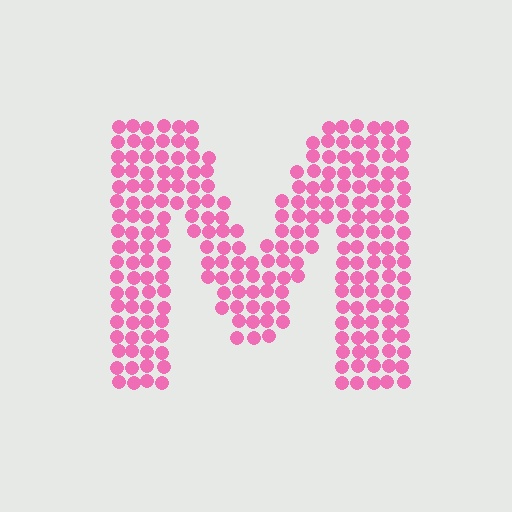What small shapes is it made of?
It is made of small circles.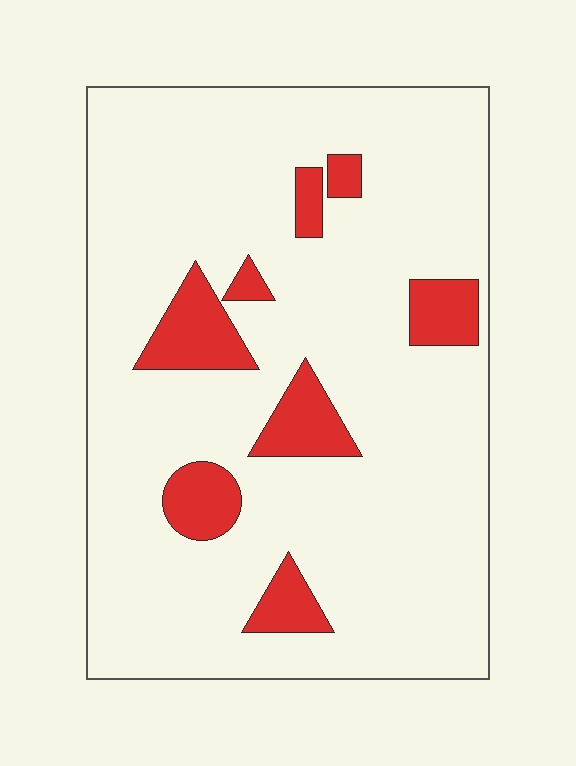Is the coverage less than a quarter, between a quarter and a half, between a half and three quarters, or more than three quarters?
Less than a quarter.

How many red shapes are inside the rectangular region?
8.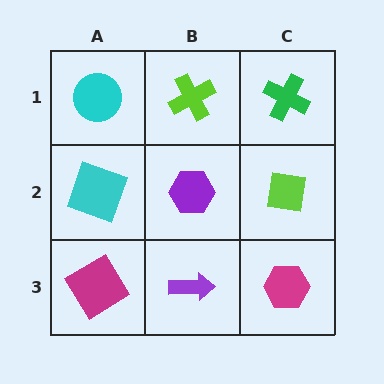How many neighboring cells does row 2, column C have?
3.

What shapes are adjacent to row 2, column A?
A cyan circle (row 1, column A), a magenta diamond (row 3, column A), a purple hexagon (row 2, column B).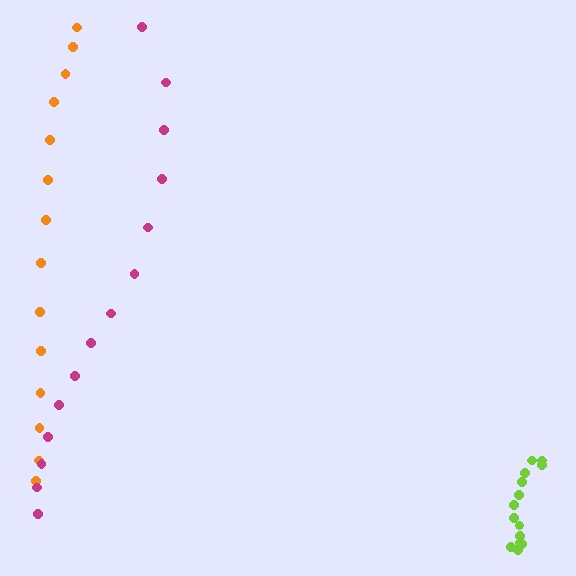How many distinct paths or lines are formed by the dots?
There are 3 distinct paths.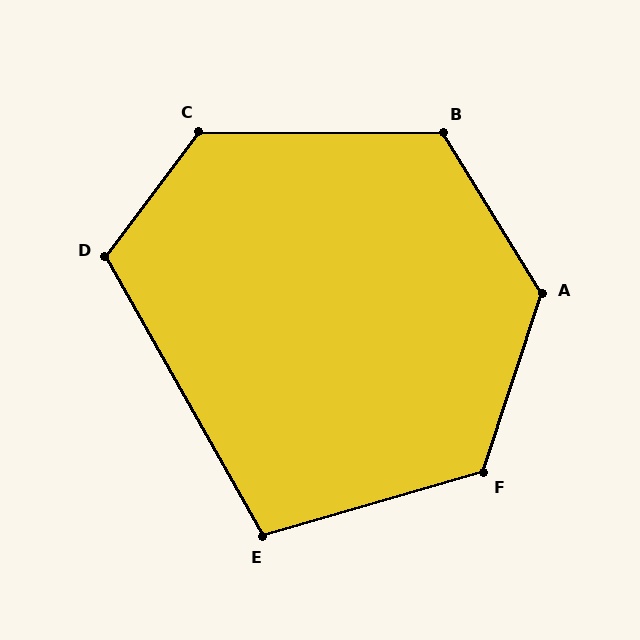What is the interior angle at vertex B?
Approximately 122 degrees (obtuse).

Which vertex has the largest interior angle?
A, at approximately 130 degrees.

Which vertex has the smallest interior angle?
E, at approximately 103 degrees.